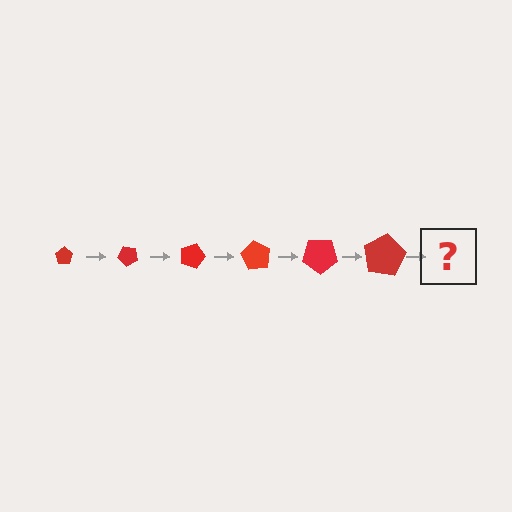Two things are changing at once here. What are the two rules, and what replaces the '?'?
The two rules are that the pentagon grows larger each step and it rotates 45 degrees each step. The '?' should be a pentagon, larger than the previous one and rotated 270 degrees from the start.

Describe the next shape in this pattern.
It should be a pentagon, larger than the previous one and rotated 270 degrees from the start.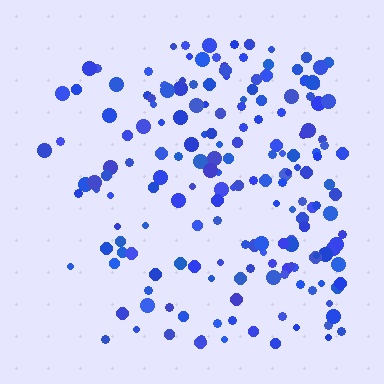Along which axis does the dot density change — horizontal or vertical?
Horizontal.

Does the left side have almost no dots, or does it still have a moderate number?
Still a moderate number, just noticeably fewer than the right.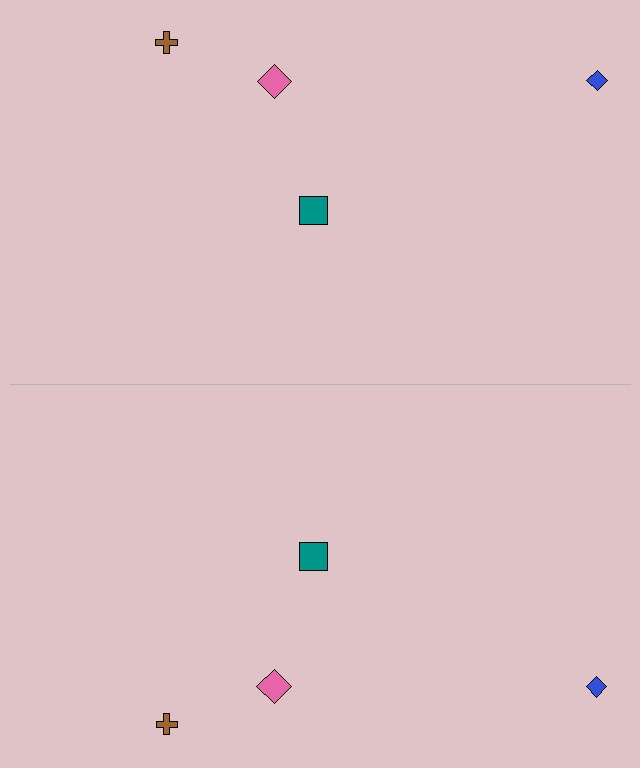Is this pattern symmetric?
Yes, this pattern has bilateral (reflection) symmetry.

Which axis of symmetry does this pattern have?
The pattern has a horizontal axis of symmetry running through the center of the image.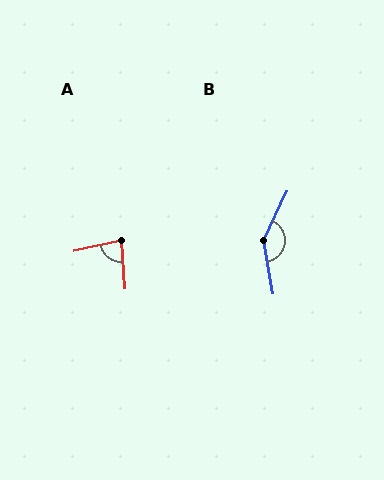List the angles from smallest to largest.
A (82°), B (145°).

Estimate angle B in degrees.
Approximately 145 degrees.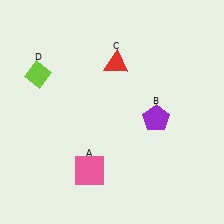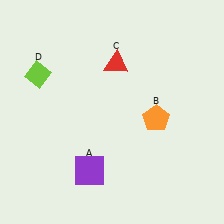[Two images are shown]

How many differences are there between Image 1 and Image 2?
There are 2 differences between the two images.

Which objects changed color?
A changed from pink to purple. B changed from purple to orange.